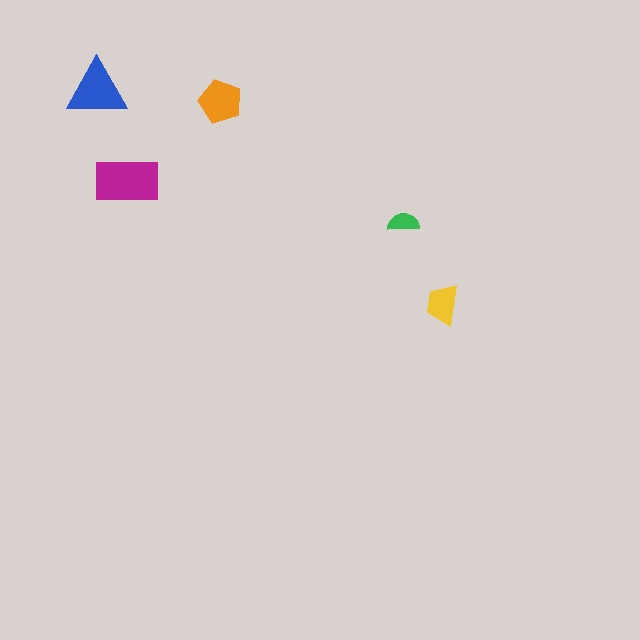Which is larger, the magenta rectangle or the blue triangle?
The magenta rectangle.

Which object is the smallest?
The green semicircle.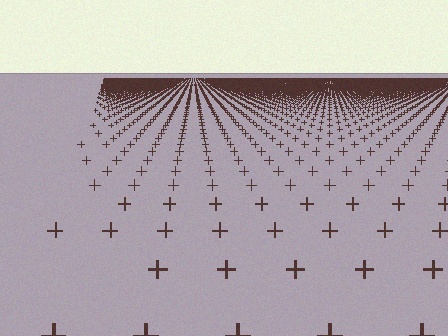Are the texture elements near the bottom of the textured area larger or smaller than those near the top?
Larger. Near the bottom, elements are closer to the viewer and appear at a bigger on-screen size.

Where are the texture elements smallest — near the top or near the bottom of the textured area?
Near the top.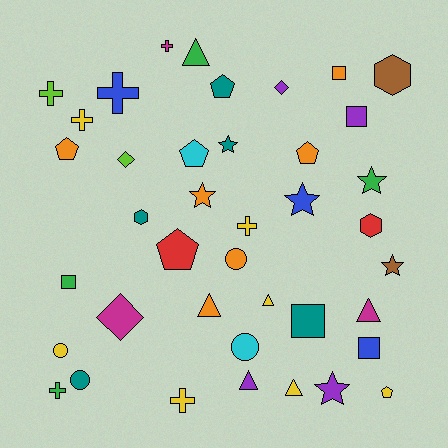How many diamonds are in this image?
There are 3 diamonds.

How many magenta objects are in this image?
There are 3 magenta objects.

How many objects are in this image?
There are 40 objects.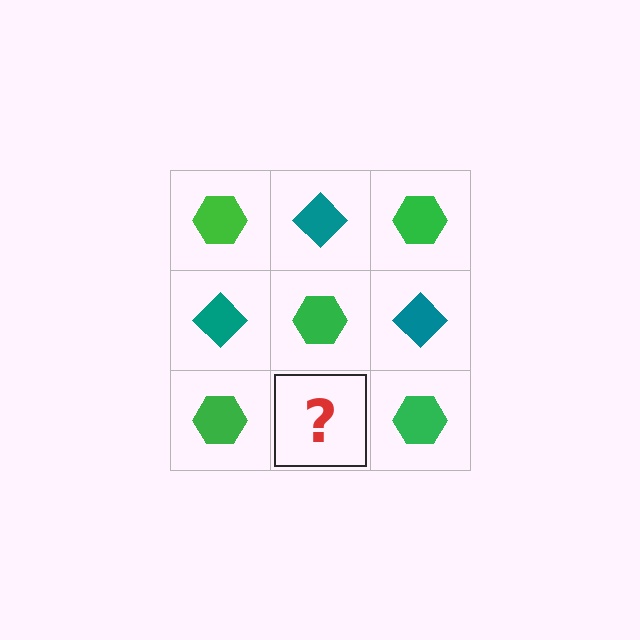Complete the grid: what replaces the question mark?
The question mark should be replaced with a teal diamond.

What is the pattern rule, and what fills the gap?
The rule is that it alternates green hexagon and teal diamond in a checkerboard pattern. The gap should be filled with a teal diamond.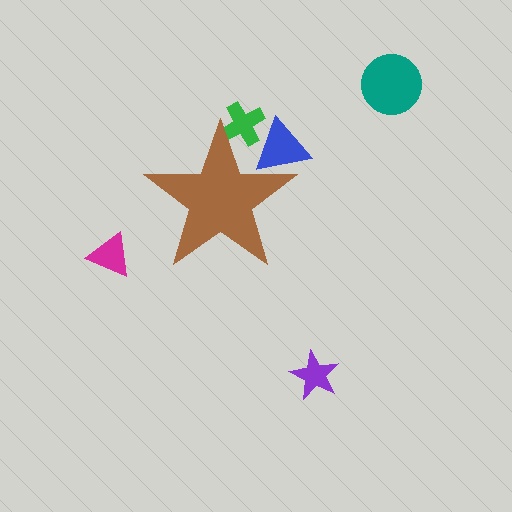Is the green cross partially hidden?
Yes, the green cross is partially hidden behind the brown star.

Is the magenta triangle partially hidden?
No, the magenta triangle is fully visible.